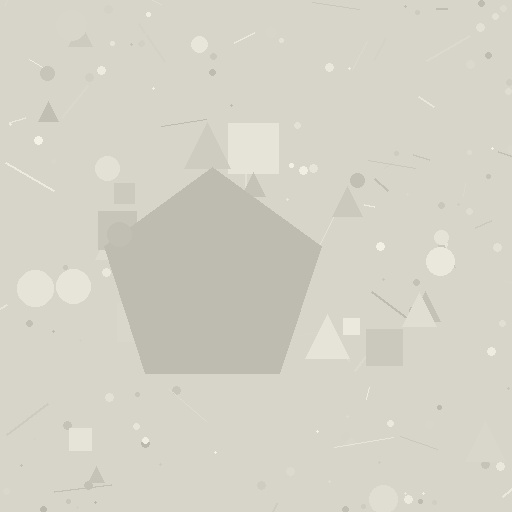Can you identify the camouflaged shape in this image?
The camouflaged shape is a pentagon.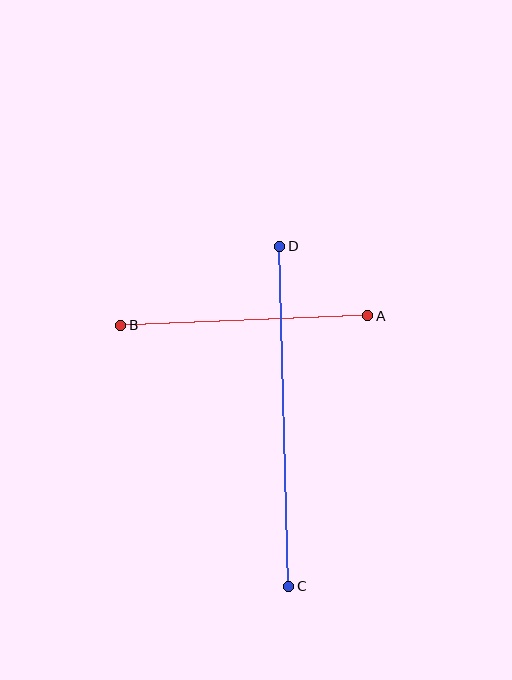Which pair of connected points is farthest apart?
Points C and D are farthest apart.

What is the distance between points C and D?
The distance is approximately 340 pixels.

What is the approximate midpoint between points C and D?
The midpoint is at approximately (284, 416) pixels.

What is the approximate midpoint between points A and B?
The midpoint is at approximately (244, 320) pixels.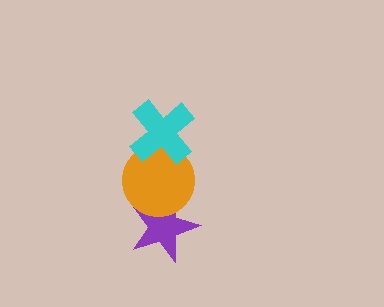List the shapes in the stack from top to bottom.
From top to bottom: the cyan cross, the orange circle, the purple star.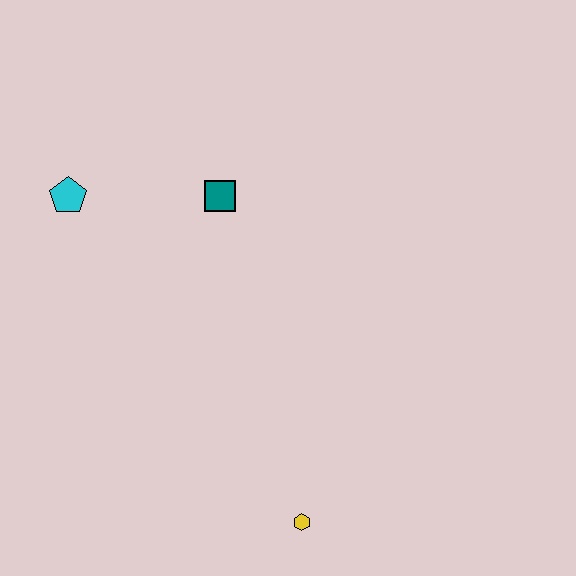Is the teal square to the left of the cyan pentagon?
No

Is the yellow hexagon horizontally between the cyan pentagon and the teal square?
No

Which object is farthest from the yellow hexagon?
The cyan pentagon is farthest from the yellow hexagon.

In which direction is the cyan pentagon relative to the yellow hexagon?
The cyan pentagon is above the yellow hexagon.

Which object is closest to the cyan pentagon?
The teal square is closest to the cyan pentagon.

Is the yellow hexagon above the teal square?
No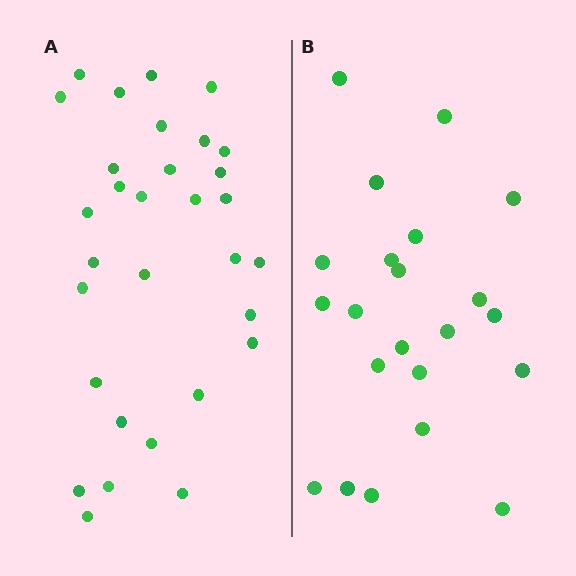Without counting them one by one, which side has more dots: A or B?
Region A (the left region) has more dots.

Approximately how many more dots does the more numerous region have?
Region A has roughly 8 or so more dots than region B.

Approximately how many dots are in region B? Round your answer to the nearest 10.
About 20 dots. (The exact count is 22, which rounds to 20.)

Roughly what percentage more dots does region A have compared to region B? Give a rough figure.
About 40% more.